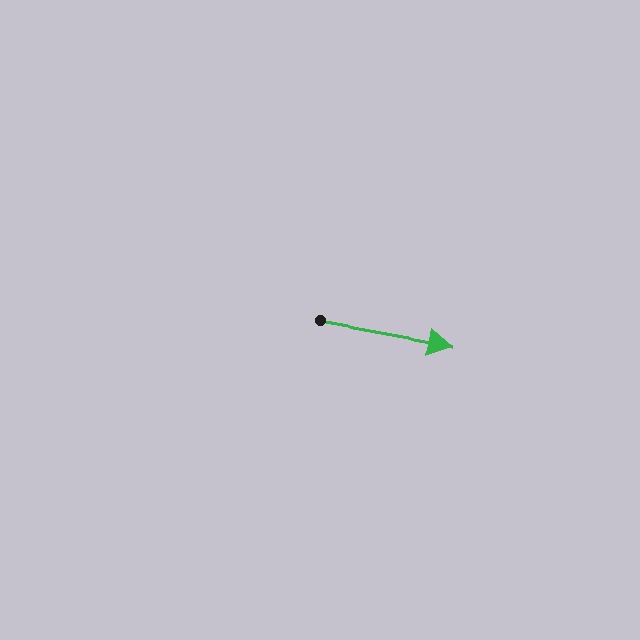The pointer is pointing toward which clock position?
Roughly 3 o'clock.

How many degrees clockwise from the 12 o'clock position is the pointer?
Approximately 100 degrees.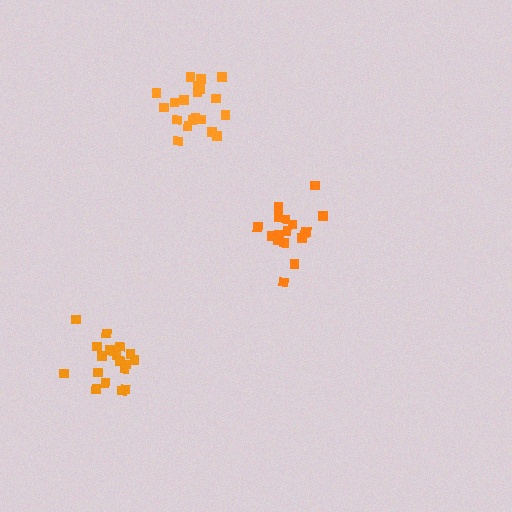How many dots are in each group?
Group 1: 18 dots, Group 2: 19 dots, Group 3: 20 dots (57 total).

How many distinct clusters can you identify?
There are 3 distinct clusters.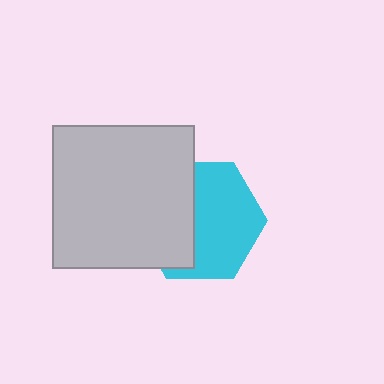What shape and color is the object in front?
The object in front is a light gray square.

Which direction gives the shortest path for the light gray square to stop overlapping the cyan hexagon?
Moving left gives the shortest separation.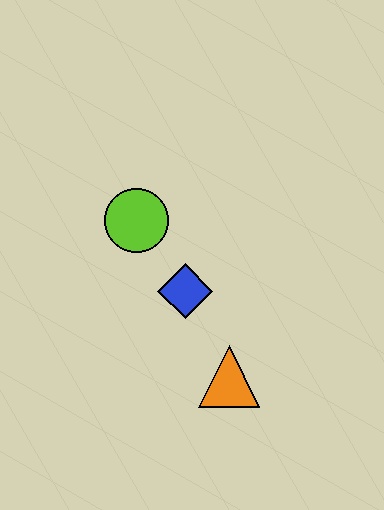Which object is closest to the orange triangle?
The blue diamond is closest to the orange triangle.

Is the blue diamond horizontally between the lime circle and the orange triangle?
Yes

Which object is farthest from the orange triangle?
The lime circle is farthest from the orange triangle.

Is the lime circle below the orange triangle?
No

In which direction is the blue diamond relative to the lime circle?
The blue diamond is below the lime circle.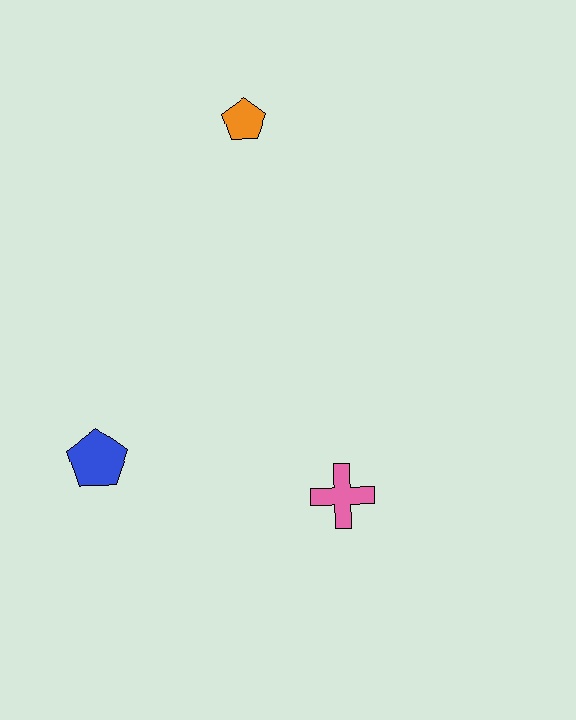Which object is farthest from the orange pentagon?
The pink cross is farthest from the orange pentagon.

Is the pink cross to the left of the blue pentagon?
No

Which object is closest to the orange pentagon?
The blue pentagon is closest to the orange pentagon.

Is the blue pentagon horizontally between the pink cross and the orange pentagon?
No